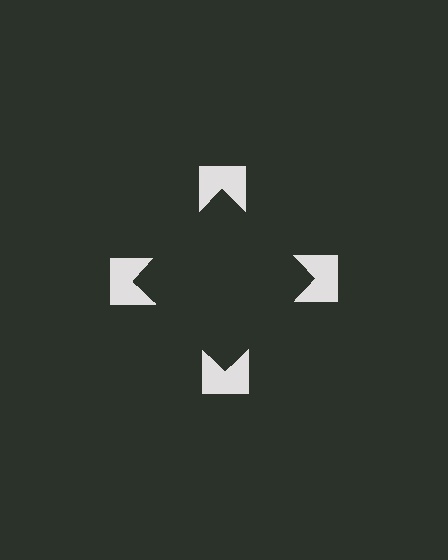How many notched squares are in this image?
There are 4 — one at each vertex of the illusory square.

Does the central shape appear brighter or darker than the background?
It typically appears slightly darker than the background, even though no actual brightness change is drawn.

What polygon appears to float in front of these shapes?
An illusory square — its edges are inferred from the aligned wedge cuts in the notched squares, not physically drawn.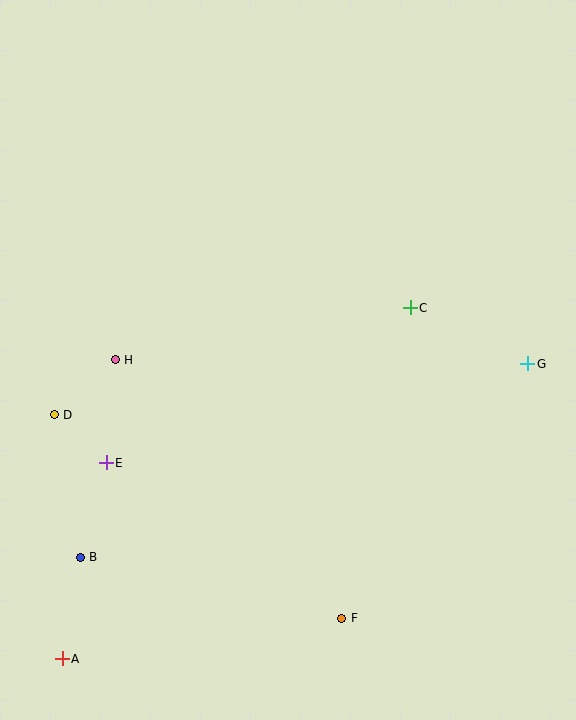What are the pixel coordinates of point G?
Point G is at (528, 364).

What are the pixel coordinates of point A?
Point A is at (62, 659).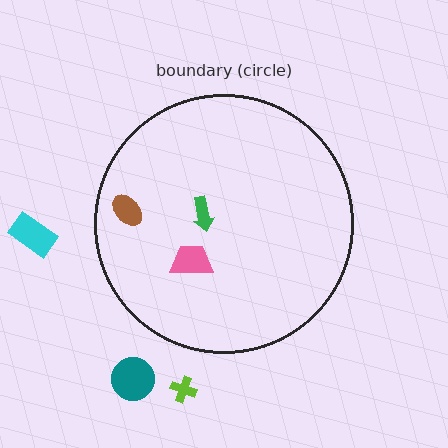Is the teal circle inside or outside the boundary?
Outside.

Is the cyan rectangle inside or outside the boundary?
Outside.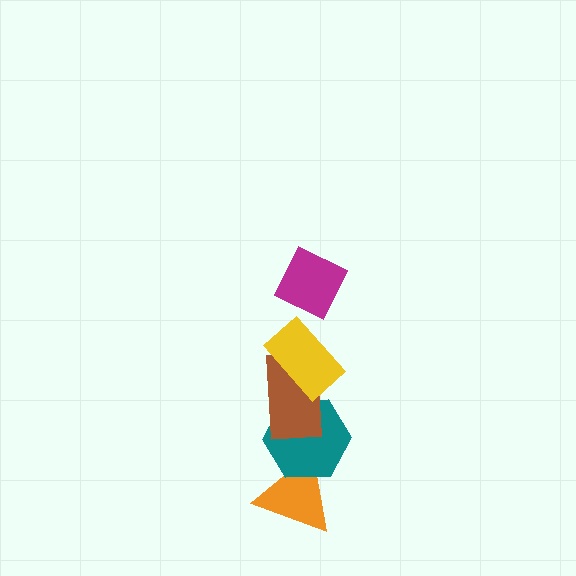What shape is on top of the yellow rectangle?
The magenta diamond is on top of the yellow rectangle.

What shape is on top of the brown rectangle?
The yellow rectangle is on top of the brown rectangle.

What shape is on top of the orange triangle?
The teal hexagon is on top of the orange triangle.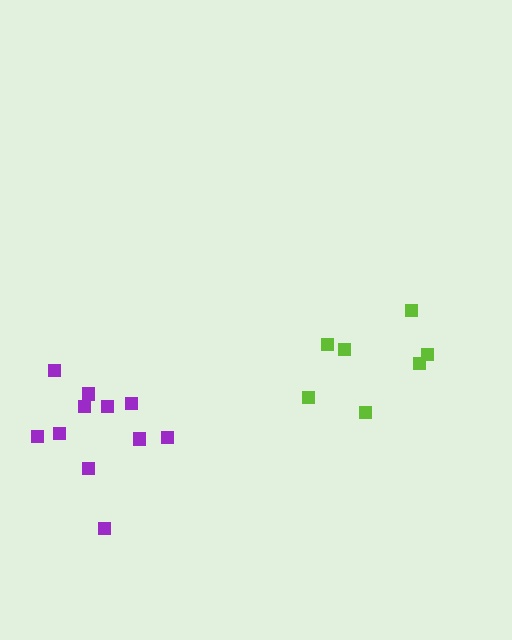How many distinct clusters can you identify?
There are 2 distinct clusters.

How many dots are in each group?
Group 1: 7 dots, Group 2: 11 dots (18 total).